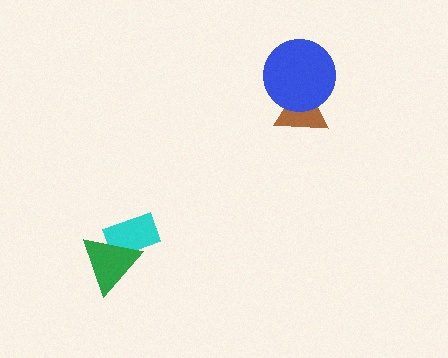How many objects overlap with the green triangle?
1 object overlaps with the green triangle.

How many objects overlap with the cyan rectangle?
1 object overlaps with the cyan rectangle.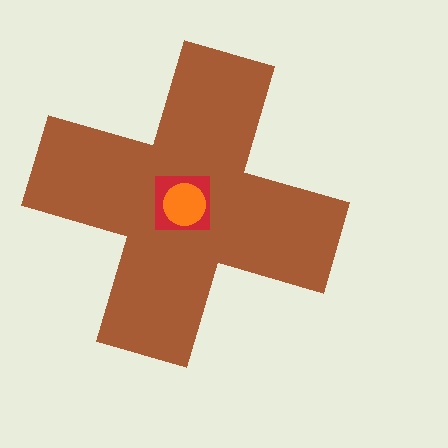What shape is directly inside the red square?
The orange circle.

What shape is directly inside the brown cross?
The red square.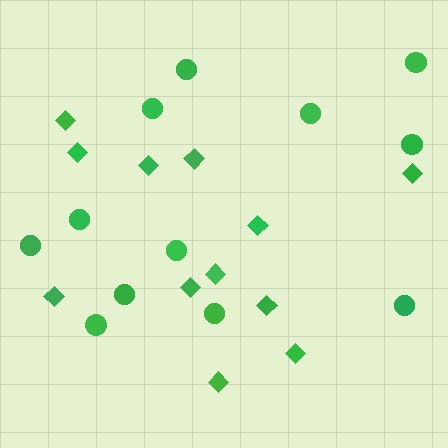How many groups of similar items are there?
There are 2 groups: one group of diamonds (12) and one group of circles (12).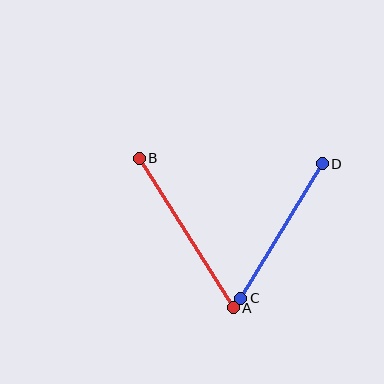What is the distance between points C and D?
The distance is approximately 157 pixels.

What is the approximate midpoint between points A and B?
The midpoint is at approximately (186, 233) pixels.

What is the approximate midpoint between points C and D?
The midpoint is at approximately (282, 231) pixels.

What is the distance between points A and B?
The distance is approximately 177 pixels.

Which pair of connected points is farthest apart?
Points A and B are farthest apart.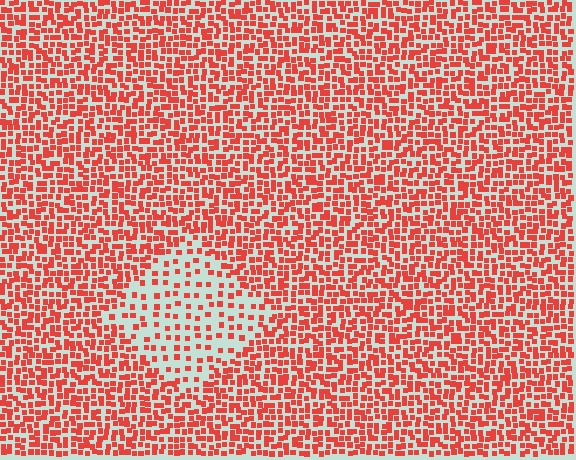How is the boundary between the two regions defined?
The boundary is defined by a change in element density (approximately 2.4x ratio). All elements are the same color, size, and shape.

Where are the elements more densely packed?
The elements are more densely packed outside the diamond boundary.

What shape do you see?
I see a diamond.